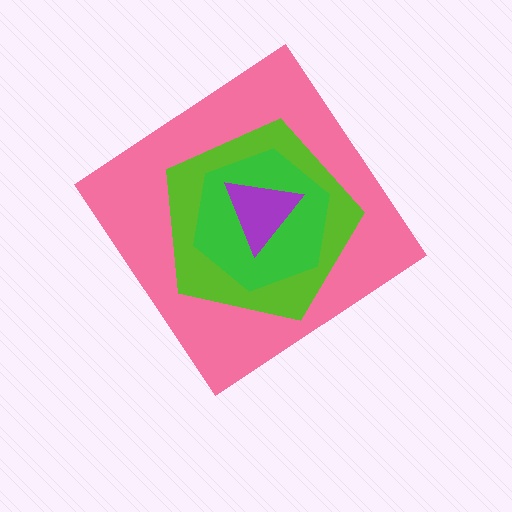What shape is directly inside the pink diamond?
The lime pentagon.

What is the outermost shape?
The pink diamond.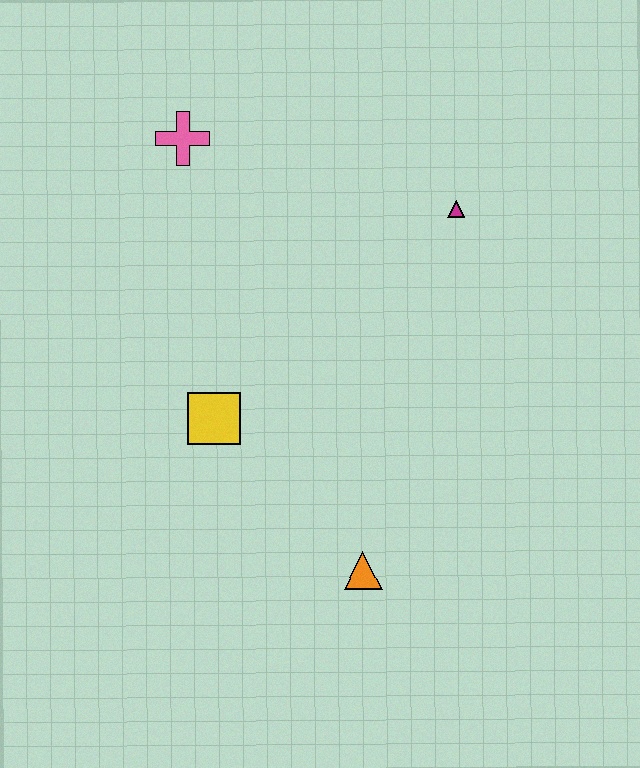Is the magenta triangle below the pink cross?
Yes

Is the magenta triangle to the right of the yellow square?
Yes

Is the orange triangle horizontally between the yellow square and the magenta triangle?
Yes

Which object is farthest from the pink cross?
The orange triangle is farthest from the pink cross.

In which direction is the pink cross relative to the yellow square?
The pink cross is above the yellow square.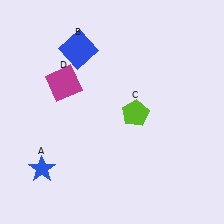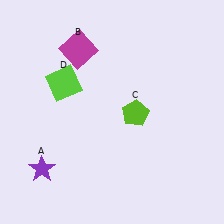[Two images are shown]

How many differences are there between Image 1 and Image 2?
There are 3 differences between the two images.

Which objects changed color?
A changed from blue to purple. B changed from blue to magenta. D changed from magenta to lime.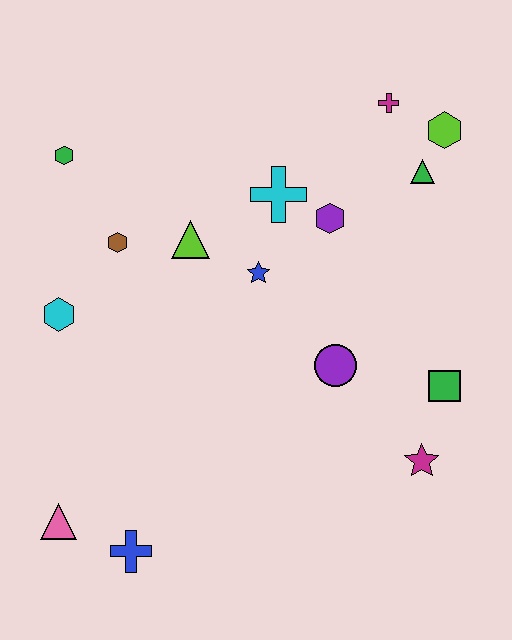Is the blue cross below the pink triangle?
Yes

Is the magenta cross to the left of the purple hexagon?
No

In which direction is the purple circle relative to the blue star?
The purple circle is below the blue star.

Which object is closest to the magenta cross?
The lime hexagon is closest to the magenta cross.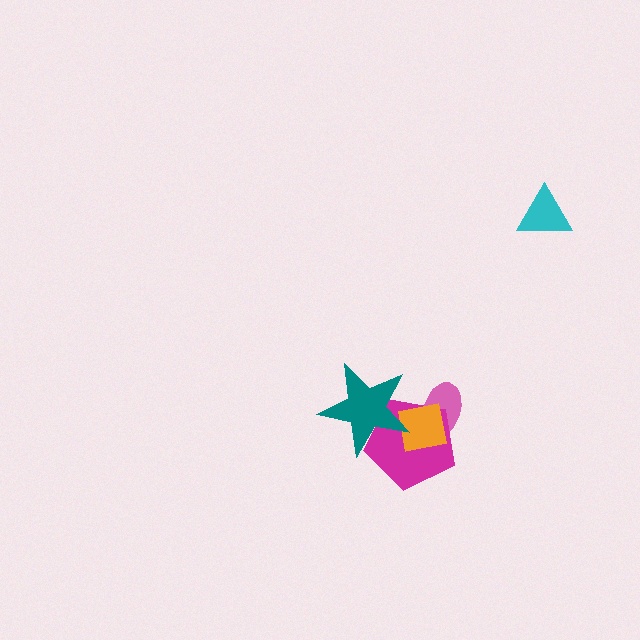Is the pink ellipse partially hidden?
Yes, it is partially covered by another shape.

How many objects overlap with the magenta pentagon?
3 objects overlap with the magenta pentagon.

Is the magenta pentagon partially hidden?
Yes, it is partially covered by another shape.